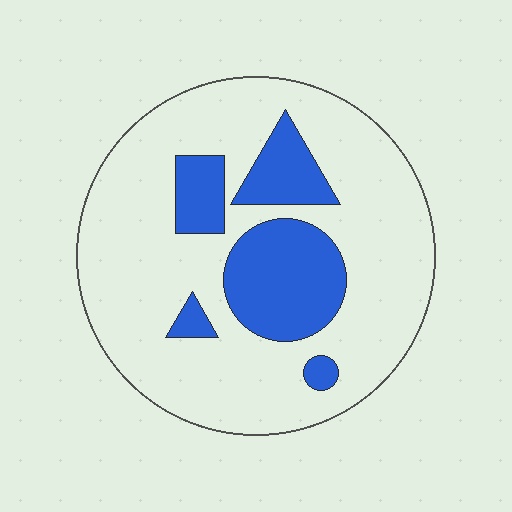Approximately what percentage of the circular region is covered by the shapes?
Approximately 25%.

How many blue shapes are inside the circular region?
5.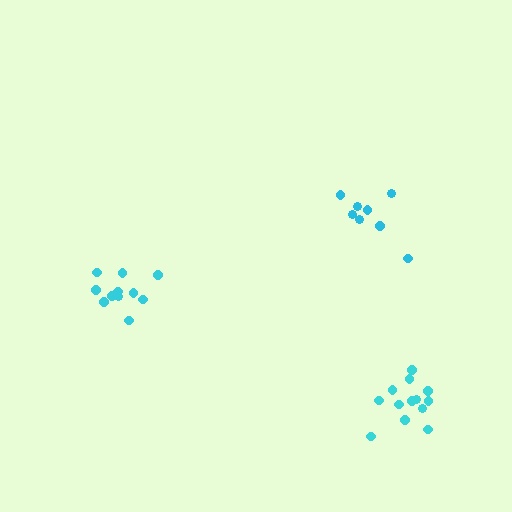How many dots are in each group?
Group 1: 8 dots, Group 2: 13 dots, Group 3: 11 dots (32 total).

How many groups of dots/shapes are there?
There are 3 groups.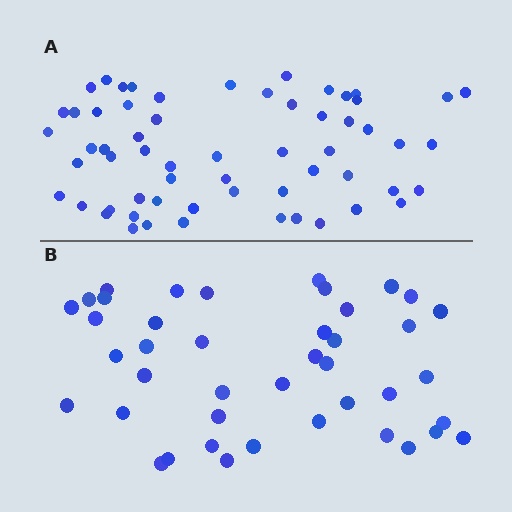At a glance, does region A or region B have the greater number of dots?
Region A (the top region) has more dots.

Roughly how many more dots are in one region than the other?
Region A has approximately 20 more dots than region B.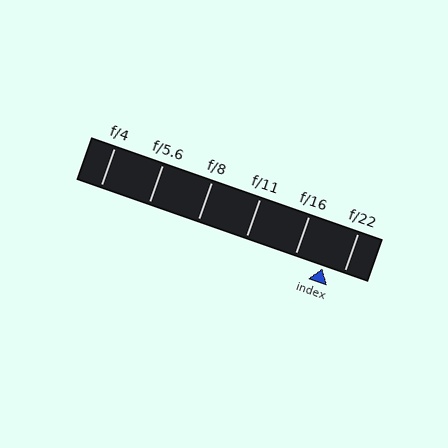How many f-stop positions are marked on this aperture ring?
There are 6 f-stop positions marked.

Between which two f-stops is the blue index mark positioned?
The index mark is between f/16 and f/22.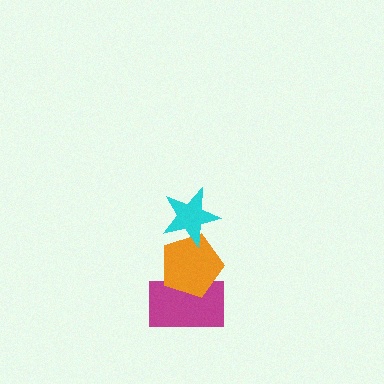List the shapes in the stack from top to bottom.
From top to bottom: the cyan star, the orange pentagon, the magenta rectangle.